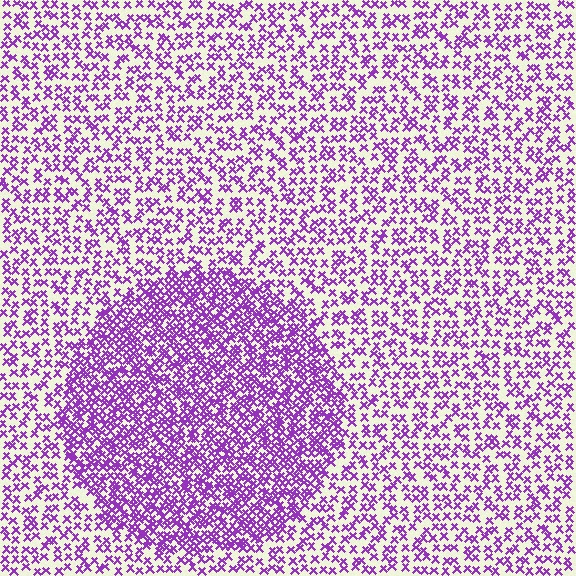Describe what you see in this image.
The image contains small purple elements arranged at two different densities. A circle-shaped region is visible where the elements are more densely packed than the surrounding area.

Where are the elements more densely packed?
The elements are more densely packed inside the circle boundary.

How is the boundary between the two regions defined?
The boundary is defined by a change in element density (approximately 2.1x ratio). All elements are the same color, size, and shape.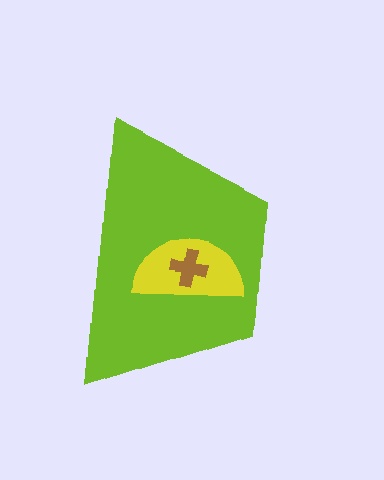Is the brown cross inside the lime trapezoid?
Yes.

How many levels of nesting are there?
3.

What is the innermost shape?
The brown cross.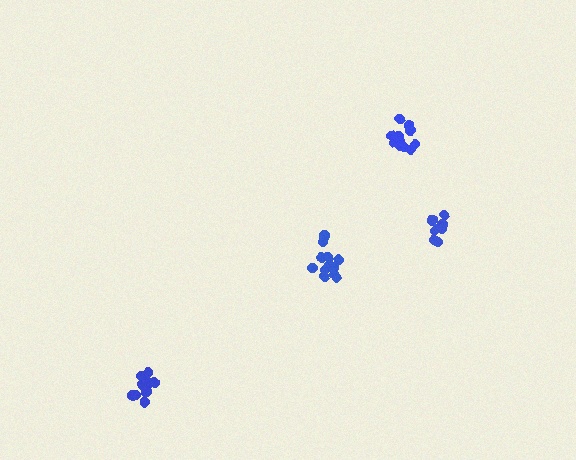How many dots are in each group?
Group 1: 12 dots, Group 2: 11 dots, Group 3: 8 dots, Group 4: 13 dots (44 total).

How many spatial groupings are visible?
There are 4 spatial groupings.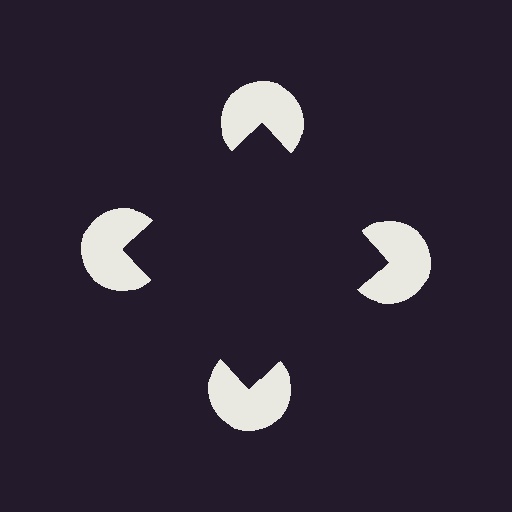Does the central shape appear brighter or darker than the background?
It typically appears slightly darker than the background, even though no actual brightness change is drawn.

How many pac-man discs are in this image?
There are 4 — one at each vertex of the illusory square.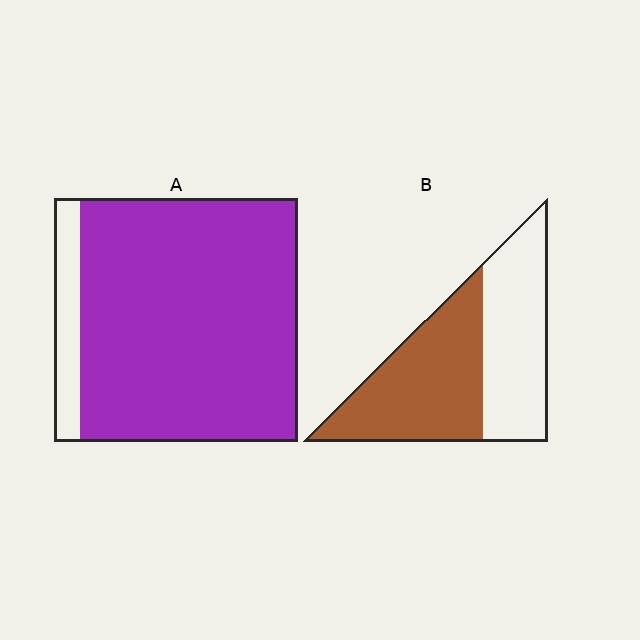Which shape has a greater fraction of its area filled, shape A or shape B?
Shape A.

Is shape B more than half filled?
Yes.